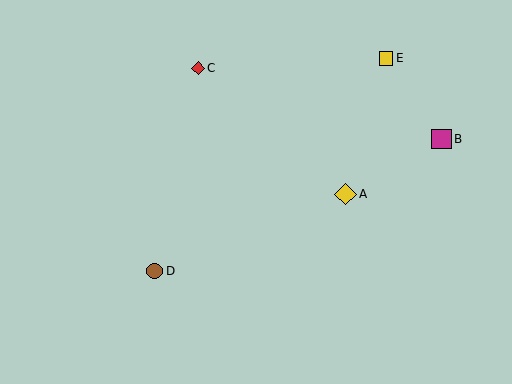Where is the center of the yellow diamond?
The center of the yellow diamond is at (345, 194).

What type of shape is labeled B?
Shape B is a magenta square.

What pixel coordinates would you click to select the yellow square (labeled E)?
Click at (386, 58) to select the yellow square E.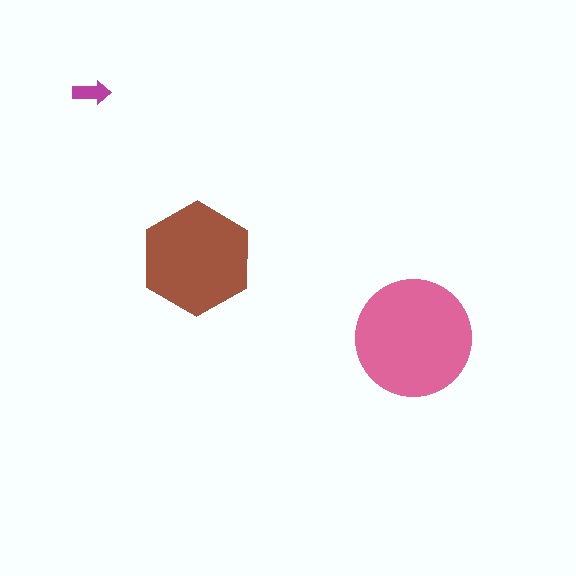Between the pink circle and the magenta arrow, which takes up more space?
The pink circle.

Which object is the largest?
The pink circle.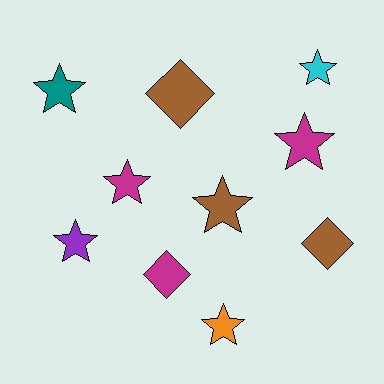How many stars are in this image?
There are 7 stars.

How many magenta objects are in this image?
There are 3 magenta objects.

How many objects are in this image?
There are 10 objects.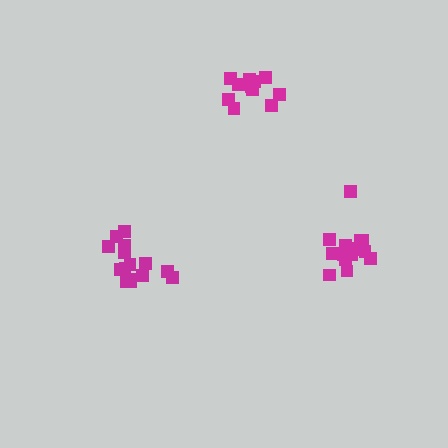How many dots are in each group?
Group 1: 15 dots, Group 2: 15 dots, Group 3: 12 dots (42 total).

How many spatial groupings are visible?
There are 3 spatial groupings.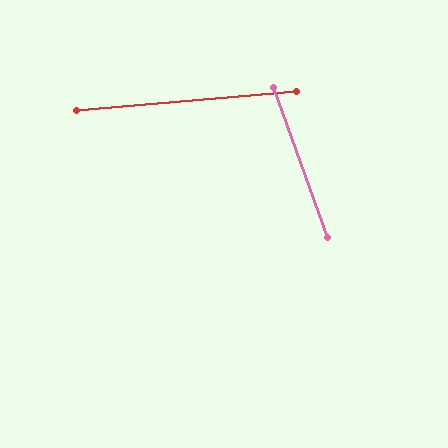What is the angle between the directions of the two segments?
Approximately 75 degrees.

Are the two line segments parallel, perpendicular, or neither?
Neither parallel nor perpendicular — they differ by about 75°.